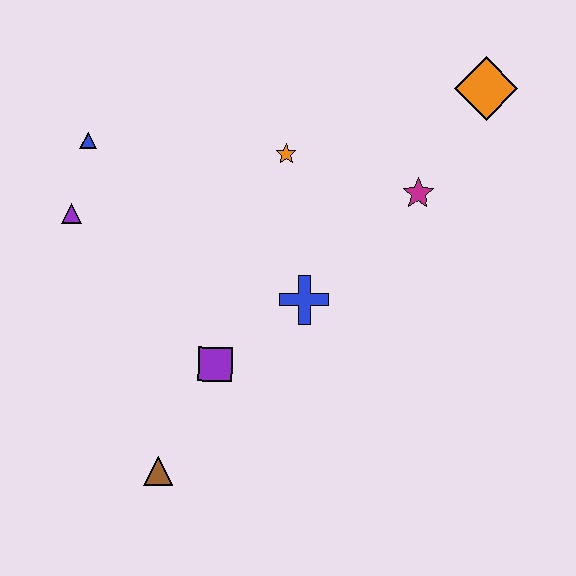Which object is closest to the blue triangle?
The purple triangle is closest to the blue triangle.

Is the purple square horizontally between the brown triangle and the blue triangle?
No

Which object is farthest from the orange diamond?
The brown triangle is farthest from the orange diamond.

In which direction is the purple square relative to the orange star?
The purple square is below the orange star.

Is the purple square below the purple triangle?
Yes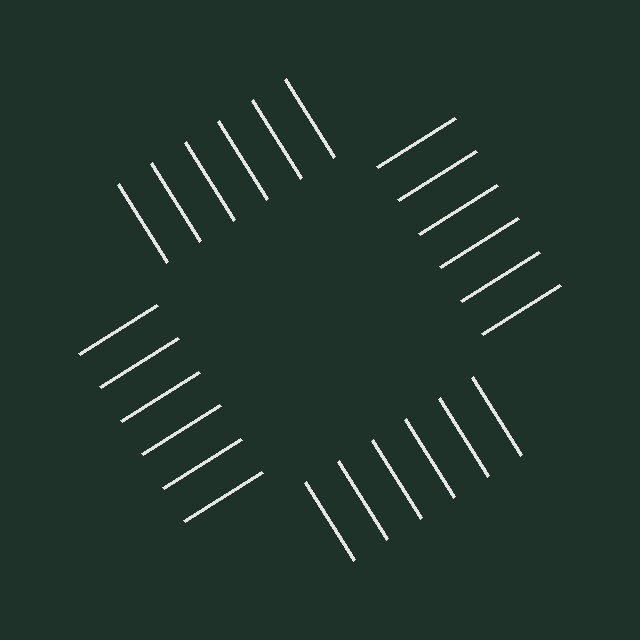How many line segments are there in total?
24 — 6 along each of the 4 edges.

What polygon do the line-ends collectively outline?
An illusory square — the line segments terminate on its edges but no continuous stroke is drawn.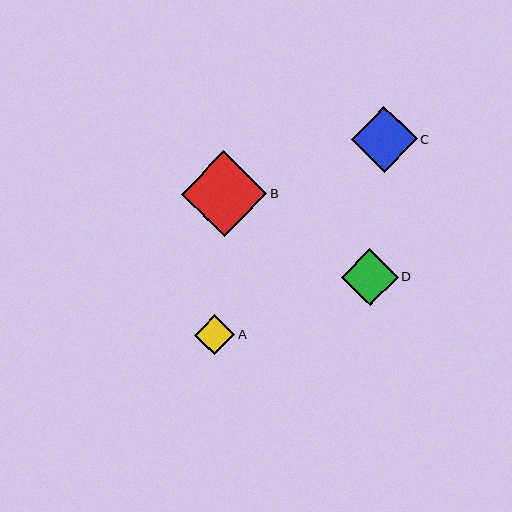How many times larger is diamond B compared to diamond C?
Diamond B is approximately 1.3 times the size of diamond C.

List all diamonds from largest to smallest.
From largest to smallest: B, C, D, A.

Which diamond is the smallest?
Diamond A is the smallest with a size of approximately 40 pixels.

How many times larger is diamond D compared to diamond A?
Diamond D is approximately 1.4 times the size of diamond A.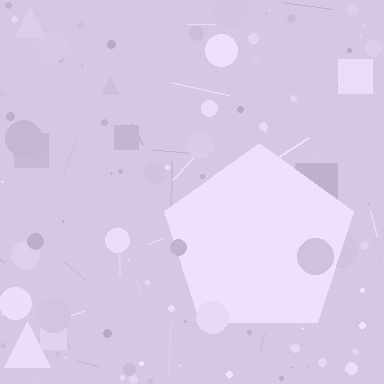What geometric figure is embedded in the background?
A pentagon is embedded in the background.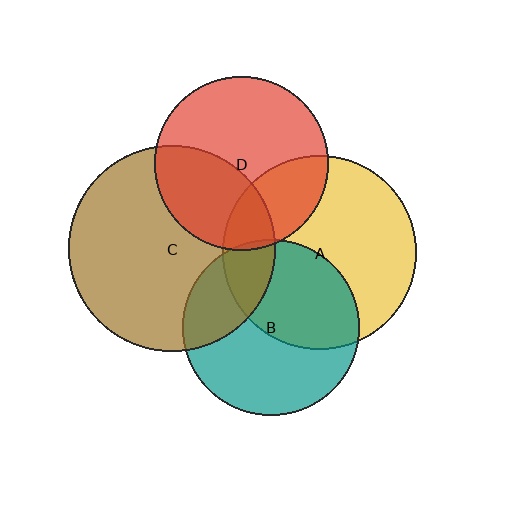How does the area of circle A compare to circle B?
Approximately 1.2 times.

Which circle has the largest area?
Circle C (brown).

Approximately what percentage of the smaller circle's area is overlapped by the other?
Approximately 45%.